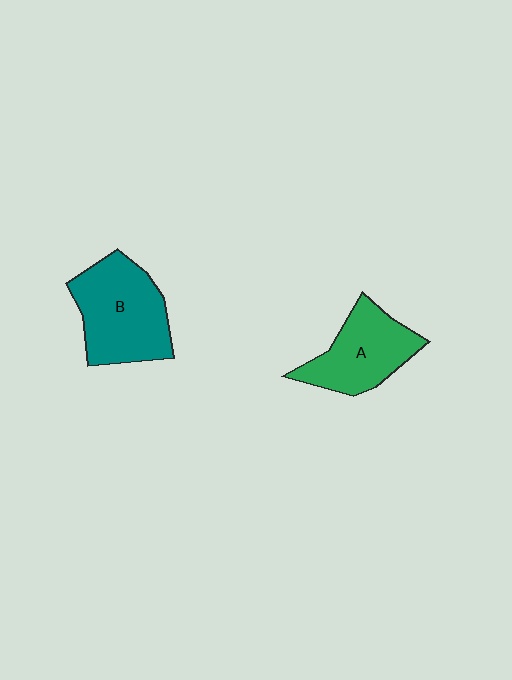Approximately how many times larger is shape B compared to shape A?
Approximately 1.2 times.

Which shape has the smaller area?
Shape A (green).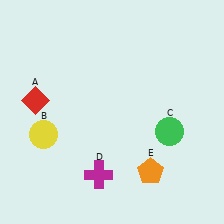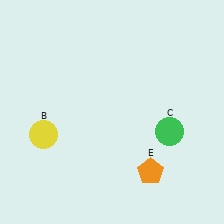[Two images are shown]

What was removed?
The magenta cross (D), the red diamond (A) were removed in Image 2.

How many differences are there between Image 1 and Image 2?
There are 2 differences between the two images.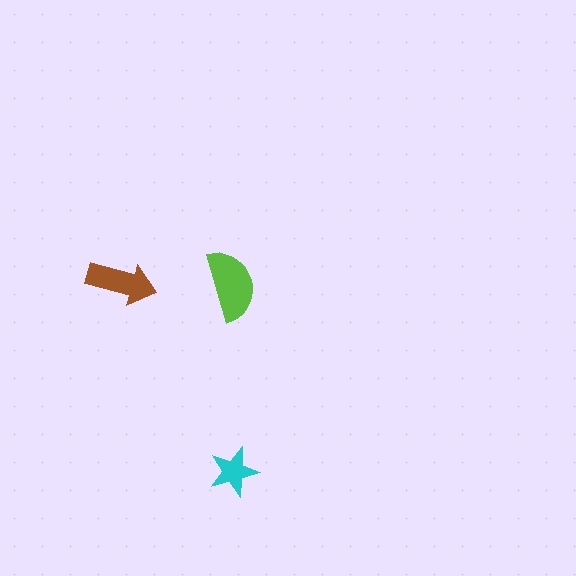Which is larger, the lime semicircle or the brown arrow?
The lime semicircle.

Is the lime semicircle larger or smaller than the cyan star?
Larger.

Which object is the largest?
The lime semicircle.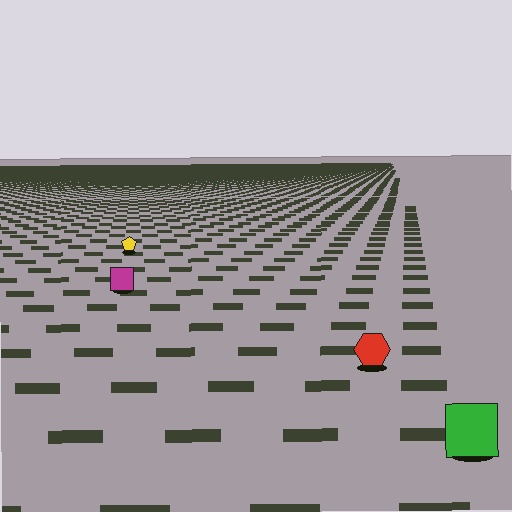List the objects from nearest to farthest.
From nearest to farthest: the green square, the red hexagon, the magenta square, the yellow pentagon.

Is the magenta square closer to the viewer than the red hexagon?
No. The red hexagon is closer — you can tell from the texture gradient: the ground texture is coarser near it.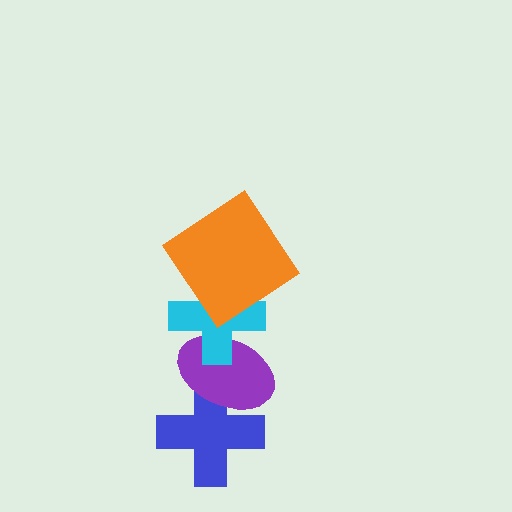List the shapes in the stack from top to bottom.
From top to bottom: the orange diamond, the cyan cross, the purple ellipse, the blue cross.